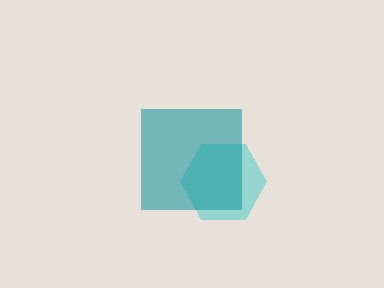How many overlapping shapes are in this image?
There are 2 overlapping shapes in the image.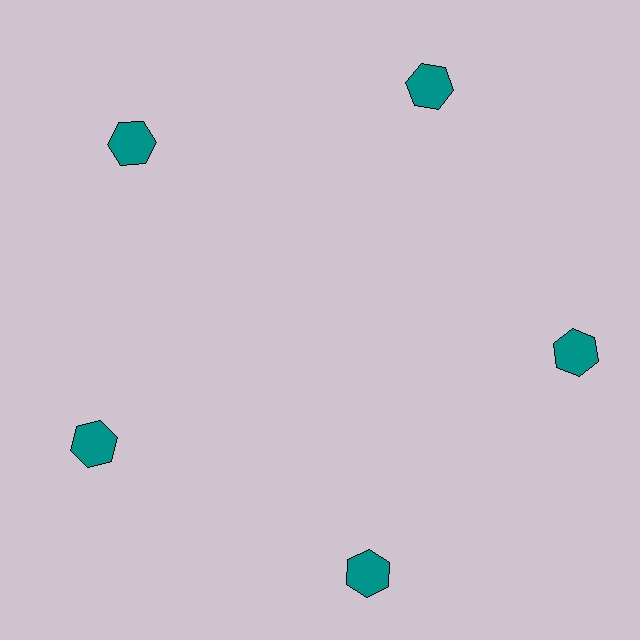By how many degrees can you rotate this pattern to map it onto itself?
The pattern maps onto itself every 72 degrees of rotation.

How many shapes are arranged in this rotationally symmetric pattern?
There are 5 shapes, arranged in 5 groups of 1.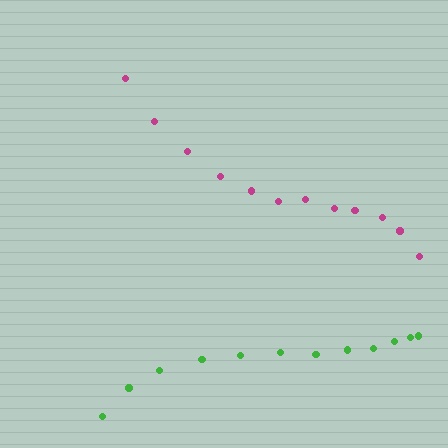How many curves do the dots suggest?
There are 2 distinct paths.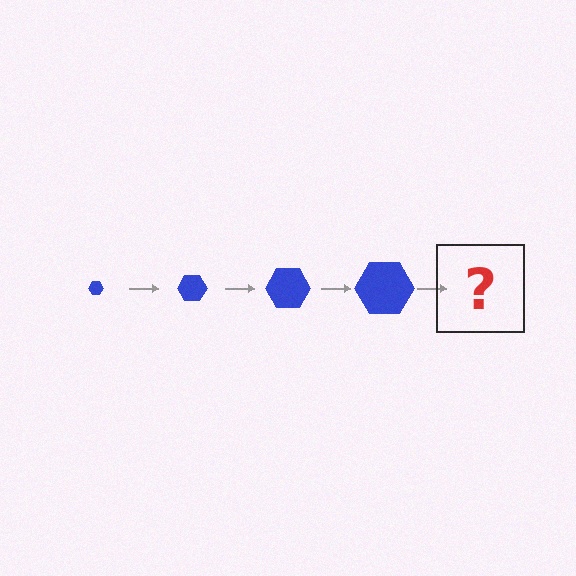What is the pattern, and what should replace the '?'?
The pattern is that the hexagon gets progressively larger each step. The '?' should be a blue hexagon, larger than the previous one.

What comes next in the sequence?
The next element should be a blue hexagon, larger than the previous one.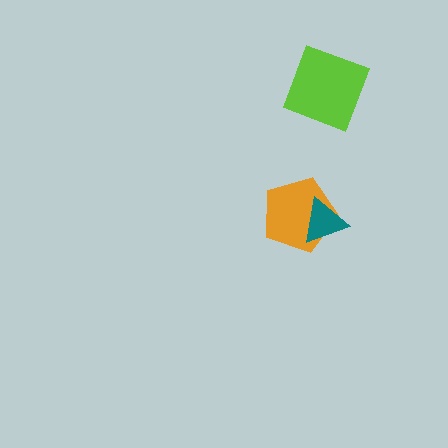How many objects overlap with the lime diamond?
0 objects overlap with the lime diamond.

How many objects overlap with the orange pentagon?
1 object overlaps with the orange pentagon.